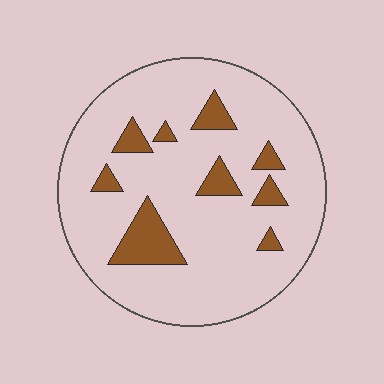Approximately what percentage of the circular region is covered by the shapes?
Approximately 15%.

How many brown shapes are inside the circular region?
9.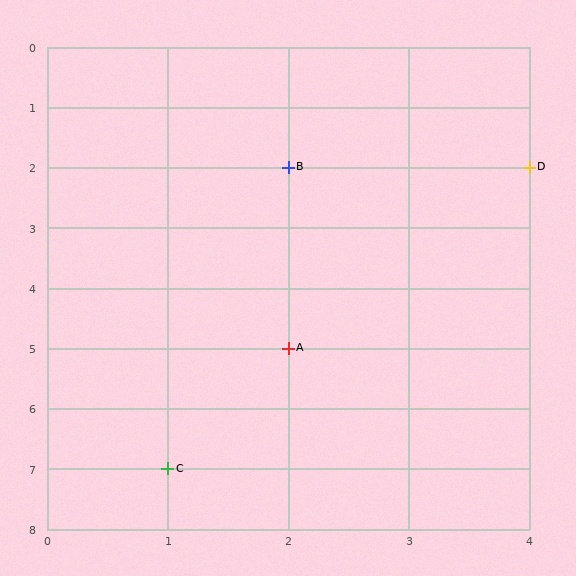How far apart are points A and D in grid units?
Points A and D are 2 columns and 3 rows apart (about 3.6 grid units diagonally).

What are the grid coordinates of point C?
Point C is at grid coordinates (1, 7).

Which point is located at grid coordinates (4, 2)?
Point D is at (4, 2).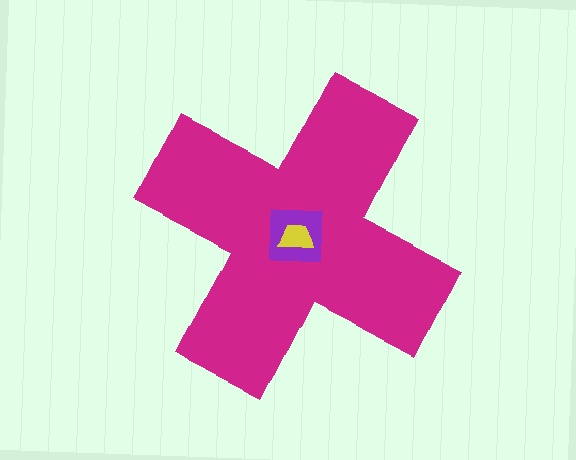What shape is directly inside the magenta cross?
The purple square.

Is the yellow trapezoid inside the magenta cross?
Yes.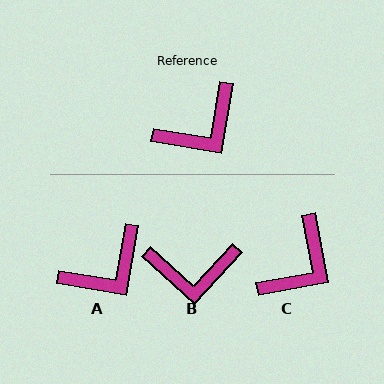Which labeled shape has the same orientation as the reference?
A.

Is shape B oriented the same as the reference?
No, it is off by about 33 degrees.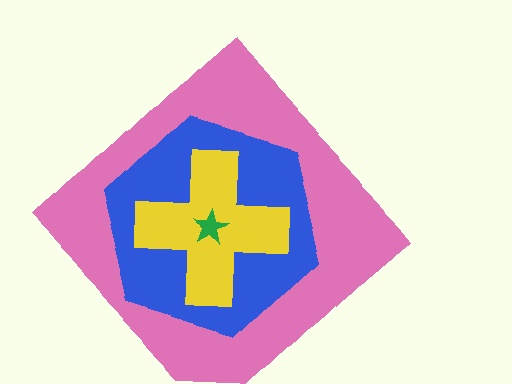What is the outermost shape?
The pink diamond.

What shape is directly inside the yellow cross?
The green star.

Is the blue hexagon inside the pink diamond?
Yes.